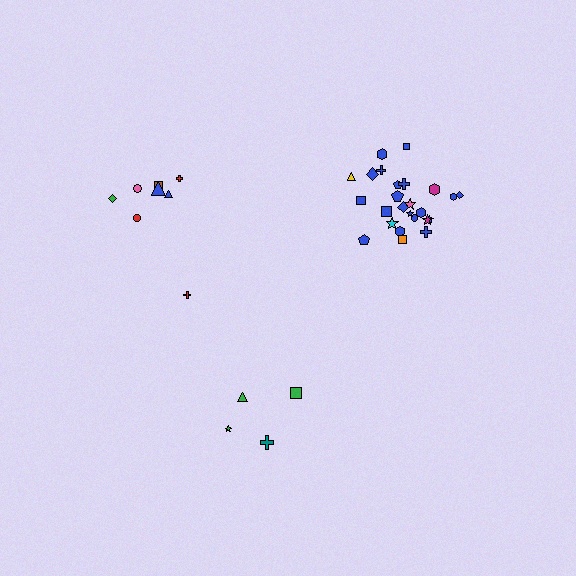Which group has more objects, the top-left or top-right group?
The top-right group.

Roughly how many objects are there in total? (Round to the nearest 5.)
Roughly 35 objects in total.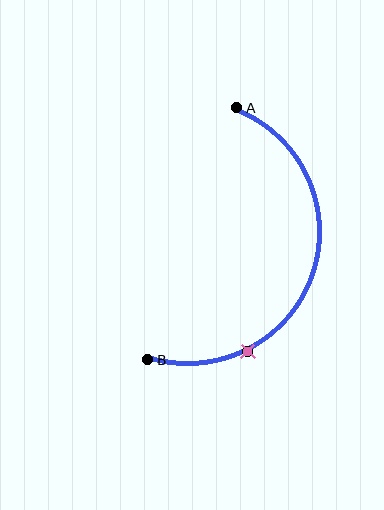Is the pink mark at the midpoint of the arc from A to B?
No. The pink mark lies on the arc but is closer to endpoint B. The arc midpoint would be at the point on the curve equidistant along the arc from both A and B.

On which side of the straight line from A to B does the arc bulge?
The arc bulges to the right of the straight line connecting A and B.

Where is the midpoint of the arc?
The arc midpoint is the point on the curve farthest from the straight line joining A and B. It sits to the right of that line.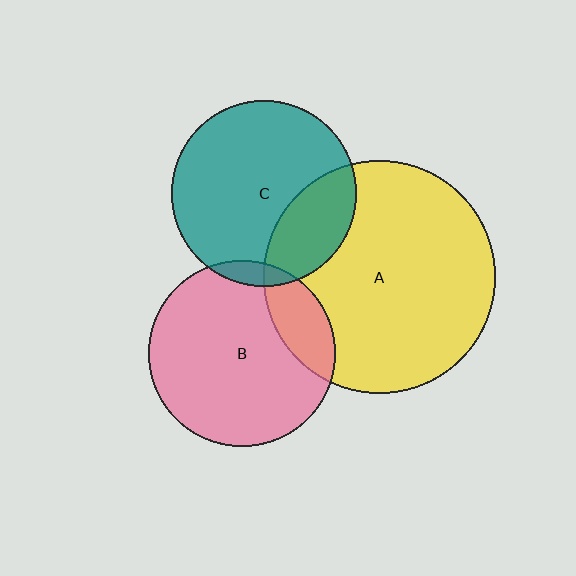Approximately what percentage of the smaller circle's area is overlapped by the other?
Approximately 25%.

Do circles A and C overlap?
Yes.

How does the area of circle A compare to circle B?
Approximately 1.6 times.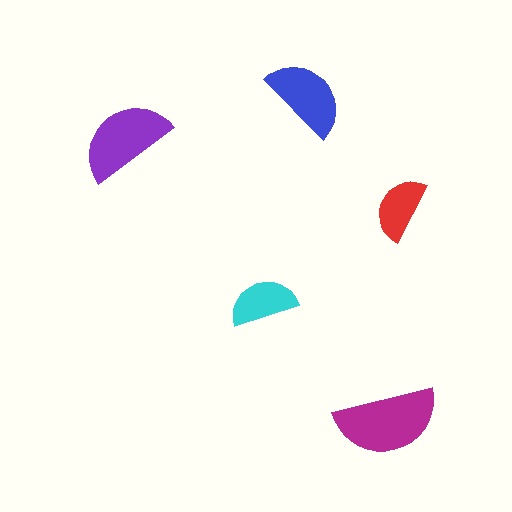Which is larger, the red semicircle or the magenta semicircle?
The magenta one.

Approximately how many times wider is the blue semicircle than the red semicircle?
About 1.5 times wider.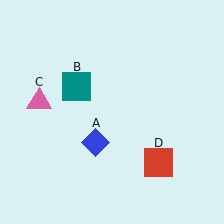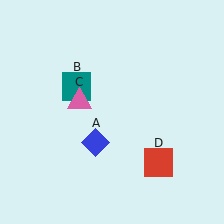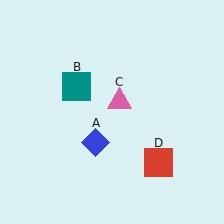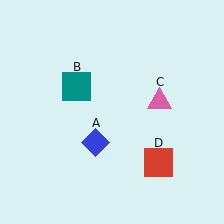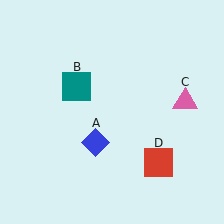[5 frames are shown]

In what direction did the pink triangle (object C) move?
The pink triangle (object C) moved right.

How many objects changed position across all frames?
1 object changed position: pink triangle (object C).